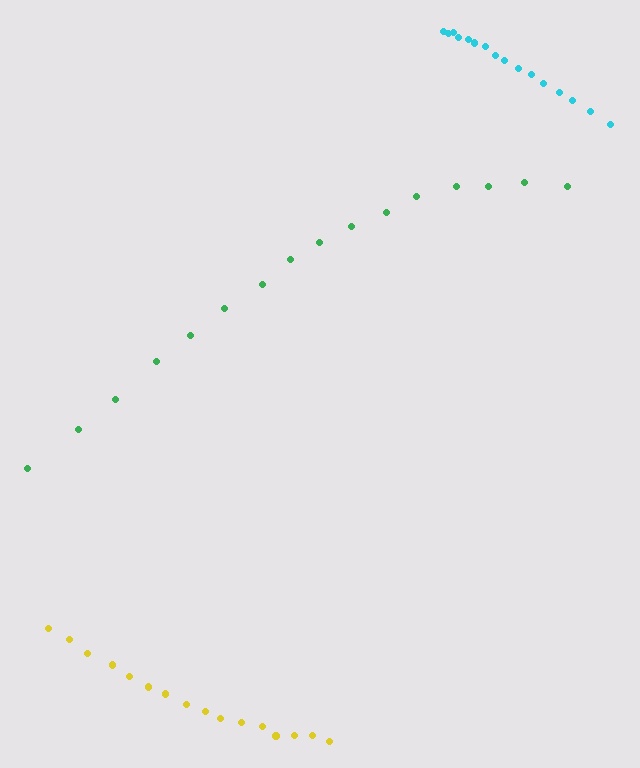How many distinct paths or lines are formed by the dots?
There are 3 distinct paths.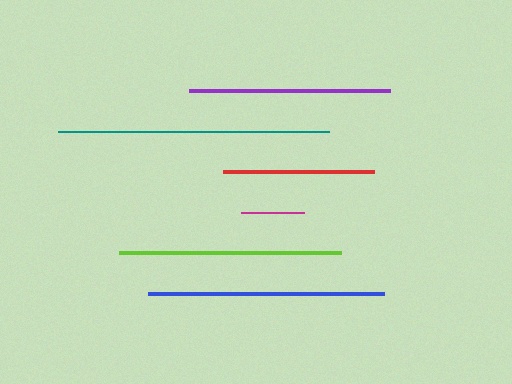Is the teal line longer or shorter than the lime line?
The teal line is longer than the lime line.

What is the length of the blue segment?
The blue segment is approximately 236 pixels long.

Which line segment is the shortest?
The magenta line is the shortest at approximately 63 pixels.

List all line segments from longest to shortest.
From longest to shortest: teal, blue, lime, purple, red, magenta.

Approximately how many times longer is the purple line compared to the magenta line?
The purple line is approximately 3.2 times the length of the magenta line.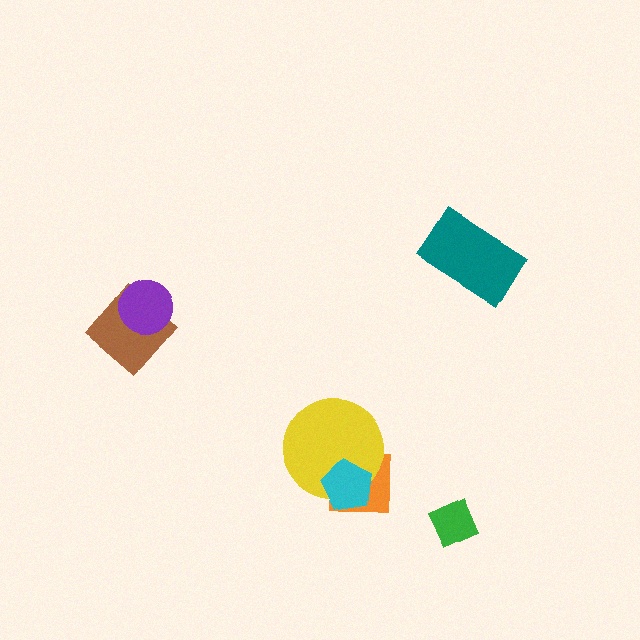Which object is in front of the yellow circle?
The cyan pentagon is in front of the yellow circle.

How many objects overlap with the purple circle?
1 object overlaps with the purple circle.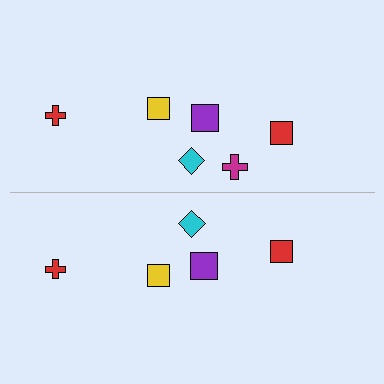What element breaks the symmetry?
A magenta cross is missing from the bottom side.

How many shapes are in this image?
There are 11 shapes in this image.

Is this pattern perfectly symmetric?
No, the pattern is not perfectly symmetric. A magenta cross is missing from the bottom side.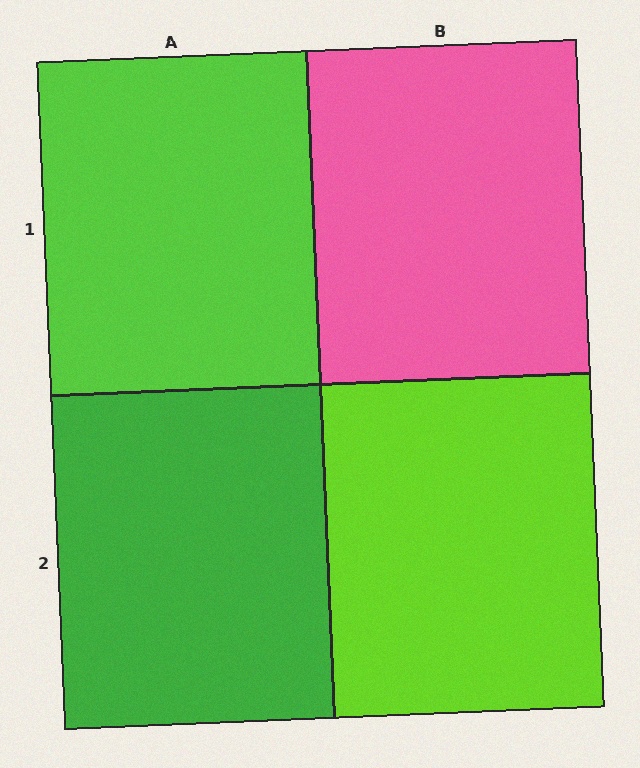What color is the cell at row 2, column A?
Green.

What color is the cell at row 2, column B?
Lime.